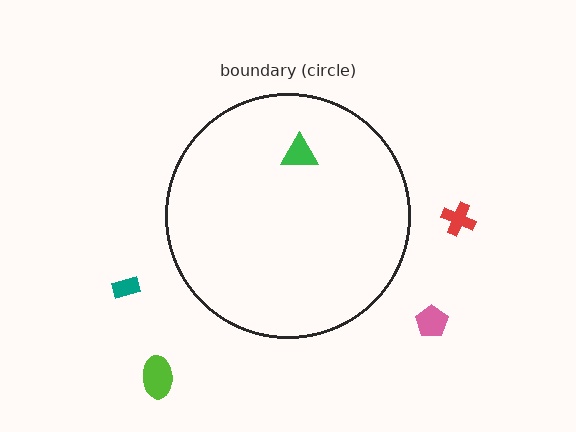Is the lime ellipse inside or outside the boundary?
Outside.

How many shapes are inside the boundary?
1 inside, 4 outside.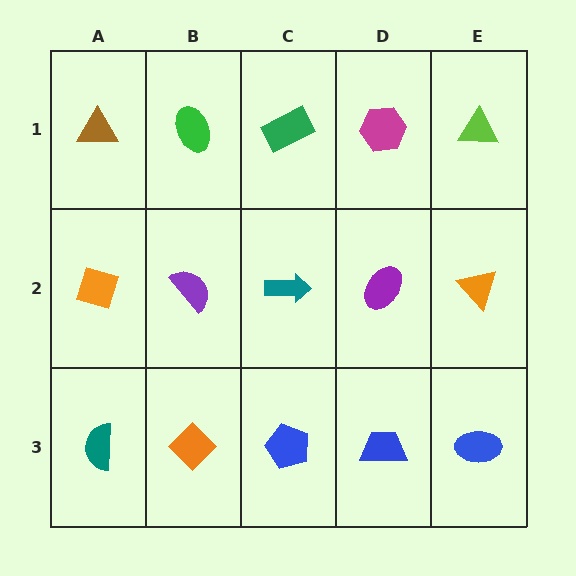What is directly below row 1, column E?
An orange triangle.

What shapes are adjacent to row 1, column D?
A purple ellipse (row 2, column D), a green rectangle (row 1, column C), a lime triangle (row 1, column E).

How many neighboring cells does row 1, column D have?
3.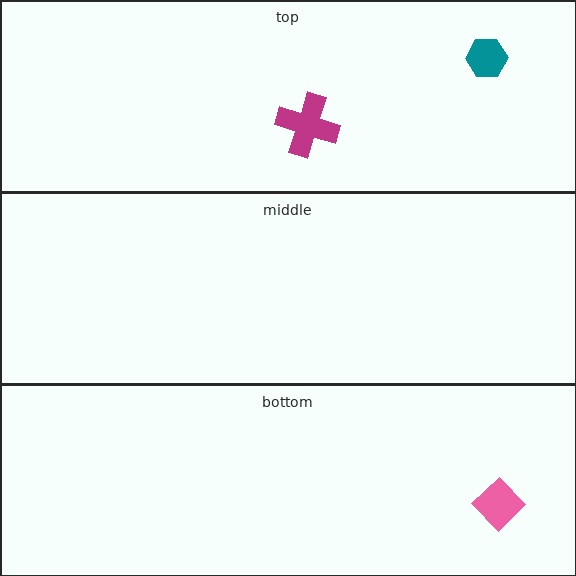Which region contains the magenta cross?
The top region.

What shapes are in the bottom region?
The pink diamond.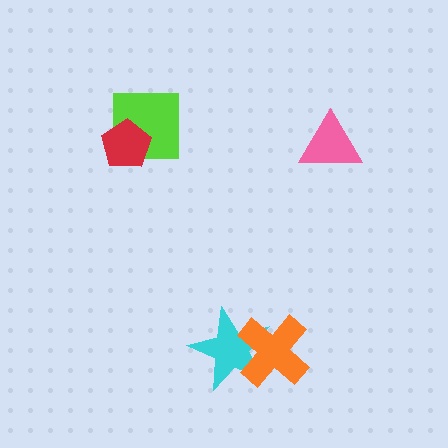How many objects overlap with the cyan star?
1 object overlaps with the cyan star.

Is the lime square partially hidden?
Yes, it is partially covered by another shape.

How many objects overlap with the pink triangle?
0 objects overlap with the pink triangle.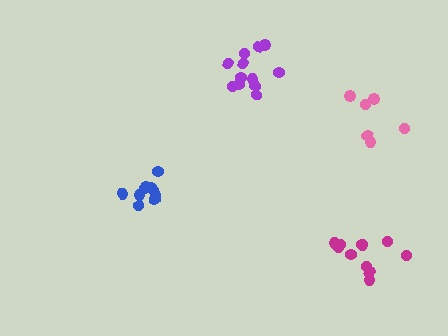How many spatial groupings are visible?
There are 4 spatial groupings.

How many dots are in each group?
Group 1: 10 dots, Group 2: 11 dots, Group 3: 6 dots, Group 4: 12 dots (39 total).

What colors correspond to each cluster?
The clusters are colored: blue, magenta, pink, purple.